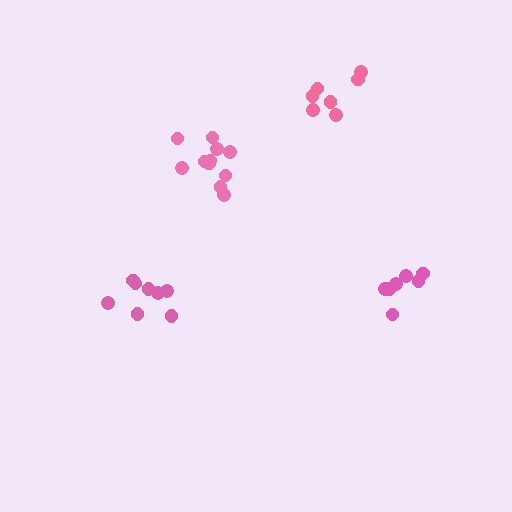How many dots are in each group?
Group 1: 11 dots, Group 2: 8 dots, Group 3: 7 dots, Group 4: 7 dots (33 total).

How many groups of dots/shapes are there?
There are 4 groups.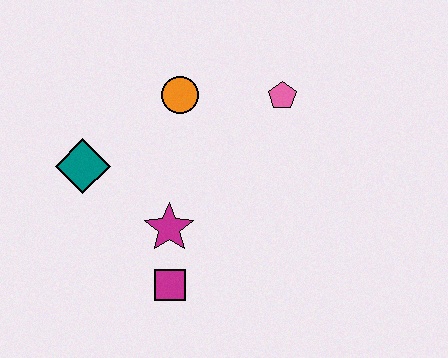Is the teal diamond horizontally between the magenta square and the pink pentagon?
No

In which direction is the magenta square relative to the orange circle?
The magenta square is below the orange circle.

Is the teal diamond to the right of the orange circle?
No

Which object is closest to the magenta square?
The magenta star is closest to the magenta square.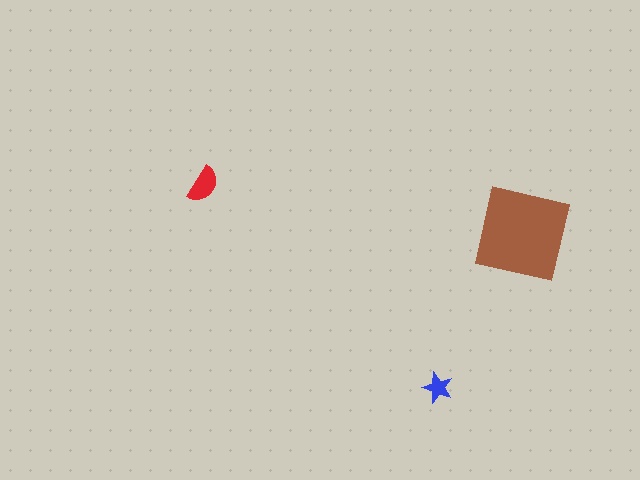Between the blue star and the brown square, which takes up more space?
The brown square.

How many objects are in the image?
There are 3 objects in the image.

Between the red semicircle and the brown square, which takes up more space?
The brown square.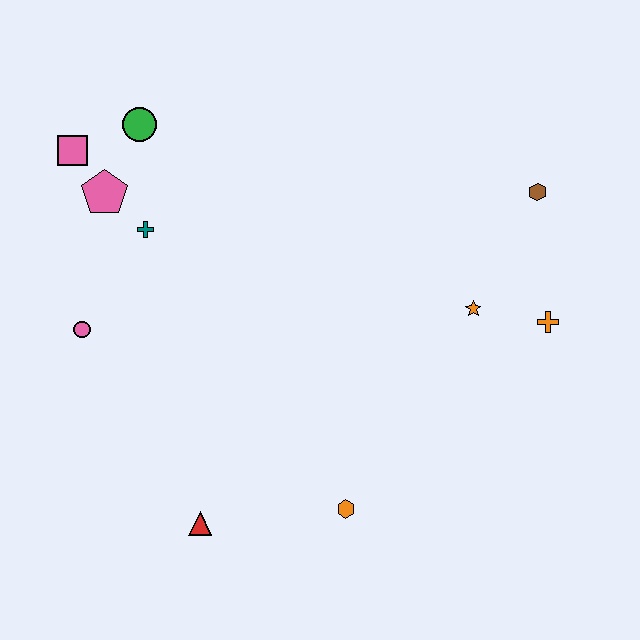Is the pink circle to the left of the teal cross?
Yes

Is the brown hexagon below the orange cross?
No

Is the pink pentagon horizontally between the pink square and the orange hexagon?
Yes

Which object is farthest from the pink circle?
The brown hexagon is farthest from the pink circle.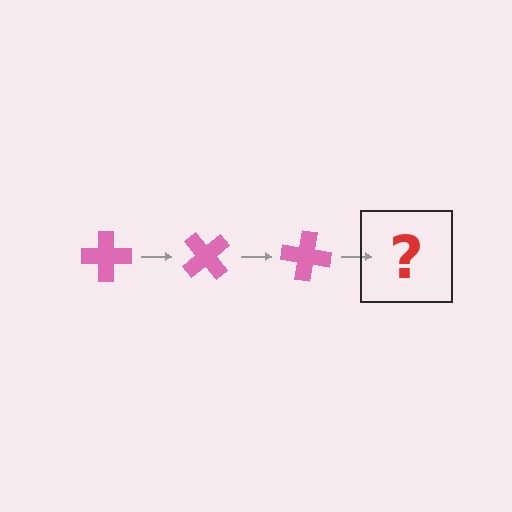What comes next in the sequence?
The next element should be a pink cross rotated 150 degrees.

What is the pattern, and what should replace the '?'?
The pattern is that the cross rotates 50 degrees each step. The '?' should be a pink cross rotated 150 degrees.